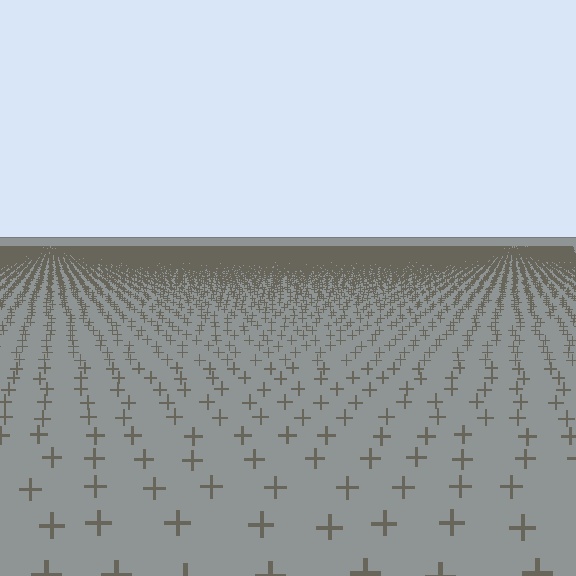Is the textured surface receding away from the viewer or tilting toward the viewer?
The surface is receding away from the viewer. Texture elements get smaller and denser toward the top.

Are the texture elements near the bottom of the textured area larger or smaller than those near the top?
Larger. Near the bottom, elements are closer to the viewer and appear at a bigger on-screen size.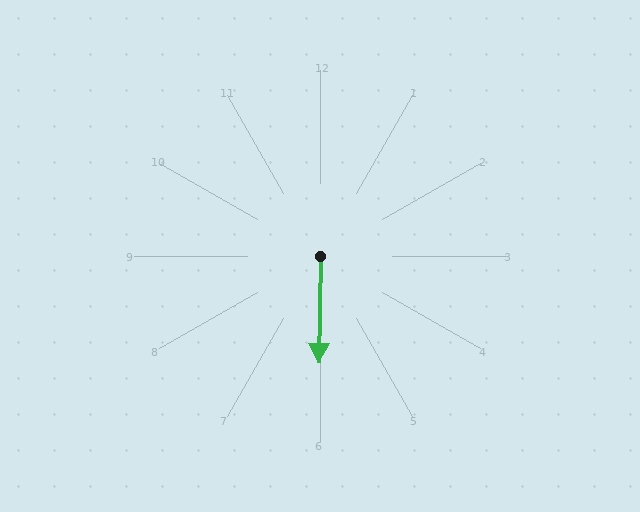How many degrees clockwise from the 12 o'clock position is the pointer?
Approximately 181 degrees.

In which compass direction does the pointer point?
South.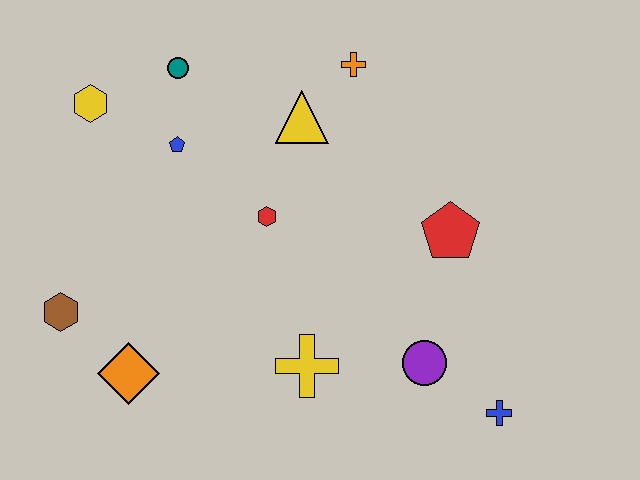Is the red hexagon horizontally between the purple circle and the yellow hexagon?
Yes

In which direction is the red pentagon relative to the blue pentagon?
The red pentagon is to the right of the blue pentagon.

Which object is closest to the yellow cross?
The purple circle is closest to the yellow cross.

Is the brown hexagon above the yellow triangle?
No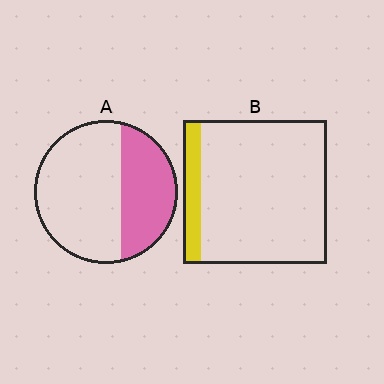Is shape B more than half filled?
No.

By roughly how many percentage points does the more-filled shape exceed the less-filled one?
By roughly 25 percentage points (A over B).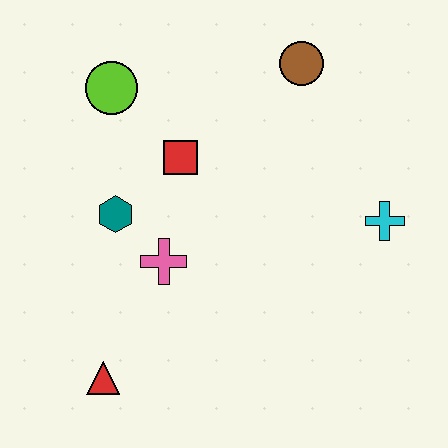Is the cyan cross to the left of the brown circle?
No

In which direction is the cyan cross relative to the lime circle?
The cyan cross is to the right of the lime circle.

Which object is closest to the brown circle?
The red square is closest to the brown circle.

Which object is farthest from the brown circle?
The red triangle is farthest from the brown circle.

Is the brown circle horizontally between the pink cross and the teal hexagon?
No